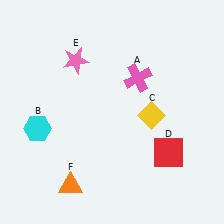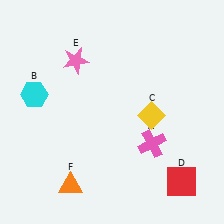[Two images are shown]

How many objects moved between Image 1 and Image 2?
3 objects moved between the two images.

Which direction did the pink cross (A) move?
The pink cross (A) moved down.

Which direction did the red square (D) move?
The red square (D) moved down.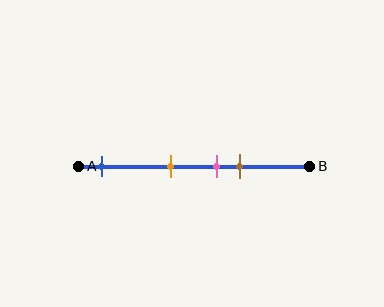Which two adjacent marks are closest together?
The pink and brown marks are the closest adjacent pair.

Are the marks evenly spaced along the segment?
No, the marks are not evenly spaced.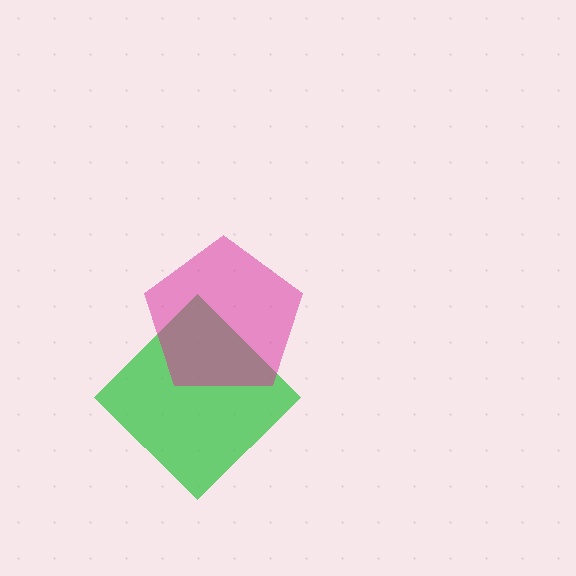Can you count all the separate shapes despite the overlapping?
Yes, there are 2 separate shapes.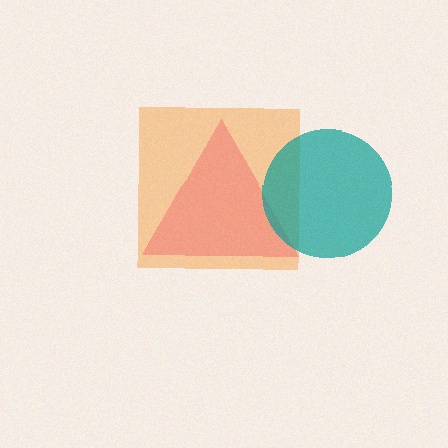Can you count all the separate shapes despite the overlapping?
Yes, there are 3 separate shapes.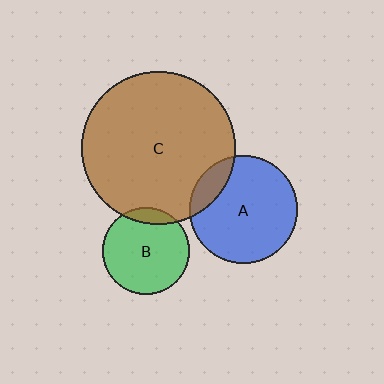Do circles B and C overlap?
Yes.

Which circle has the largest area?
Circle C (brown).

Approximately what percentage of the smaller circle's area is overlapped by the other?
Approximately 10%.